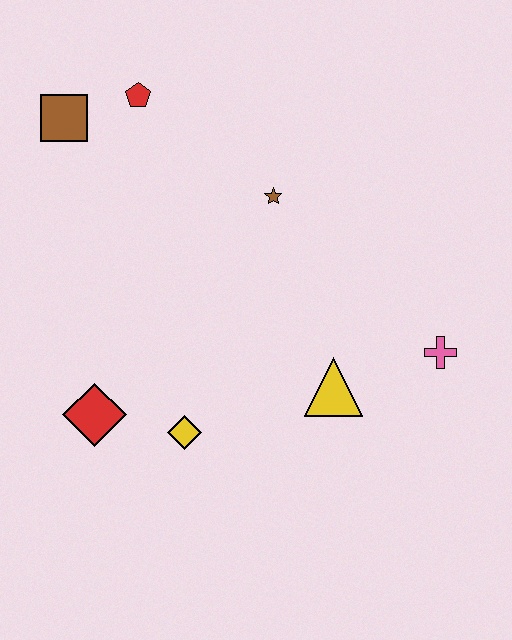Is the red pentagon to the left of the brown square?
No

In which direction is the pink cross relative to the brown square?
The pink cross is to the right of the brown square.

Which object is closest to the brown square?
The red pentagon is closest to the brown square.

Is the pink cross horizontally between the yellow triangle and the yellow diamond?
No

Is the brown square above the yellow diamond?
Yes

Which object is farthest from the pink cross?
The brown square is farthest from the pink cross.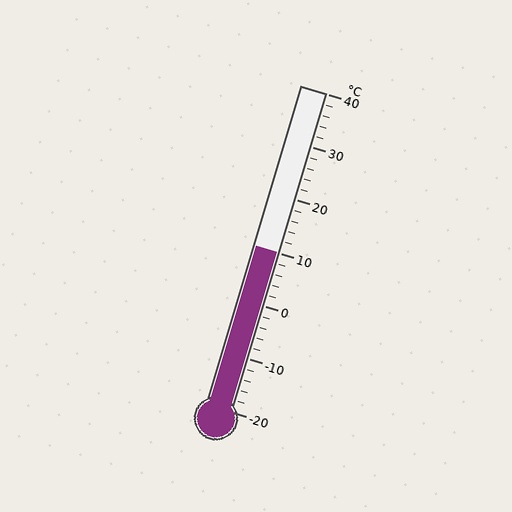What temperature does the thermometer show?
The thermometer shows approximately 10°C.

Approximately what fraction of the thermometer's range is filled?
The thermometer is filled to approximately 50% of its range.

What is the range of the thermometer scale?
The thermometer scale ranges from -20°C to 40°C.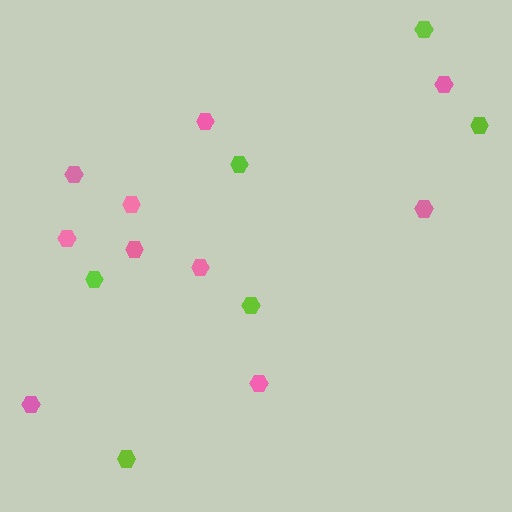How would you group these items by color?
There are 2 groups: one group of pink hexagons (10) and one group of lime hexagons (6).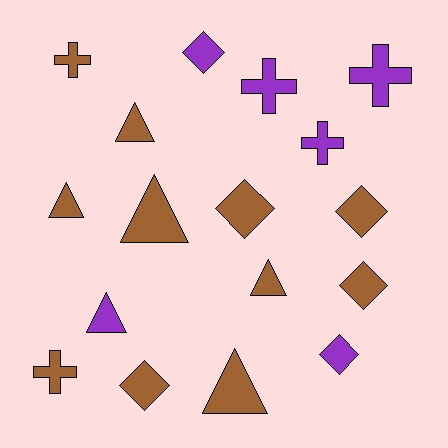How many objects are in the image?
There are 17 objects.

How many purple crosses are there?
There are 3 purple crosses.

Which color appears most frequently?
Brown, with 11 objects.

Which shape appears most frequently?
Triangle, with 6 objects.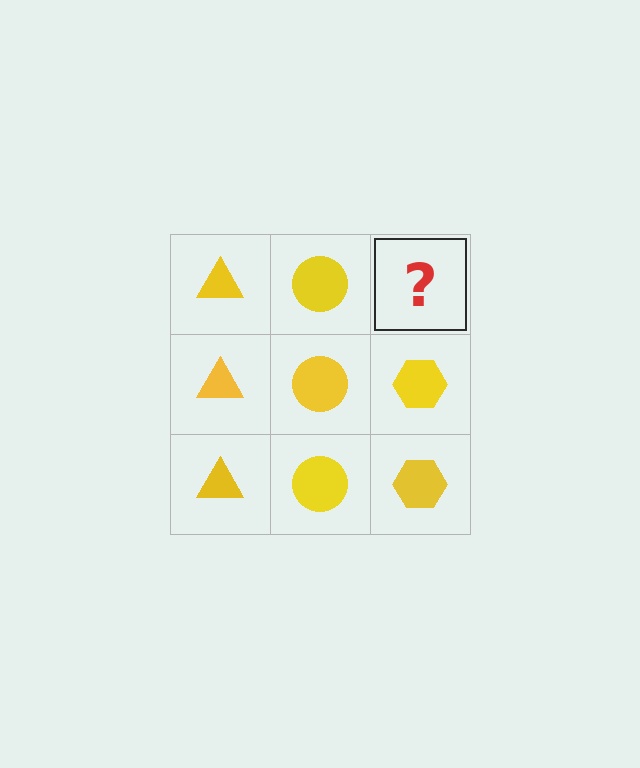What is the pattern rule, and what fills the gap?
The rule is that each column has a consistent shape. The gap should be filled with a yellow hexagon.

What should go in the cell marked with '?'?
The missing cell should contain a yellow hexagon.